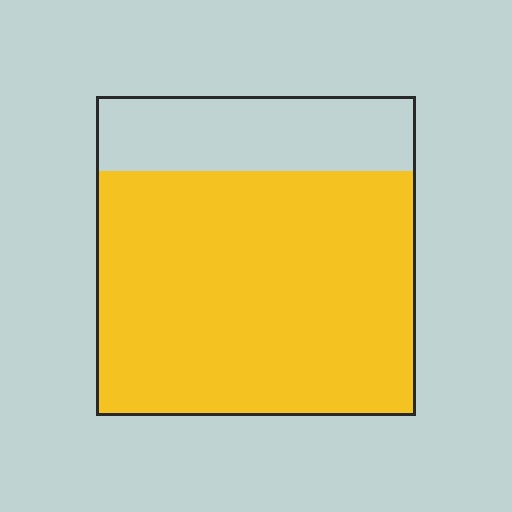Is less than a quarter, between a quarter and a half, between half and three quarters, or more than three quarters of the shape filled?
More than three quarters.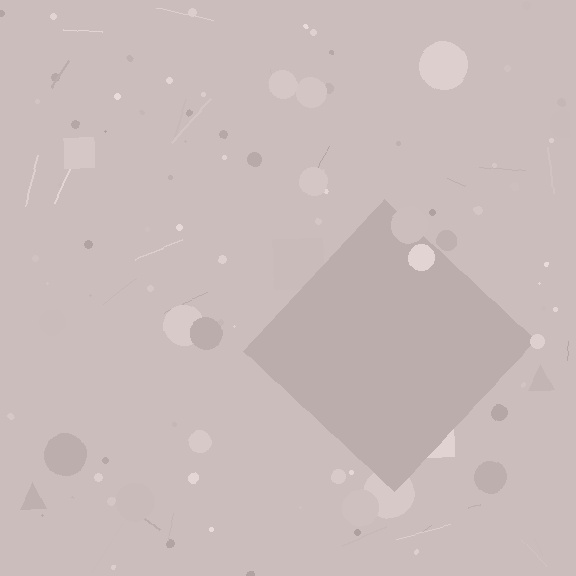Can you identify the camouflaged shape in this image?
The camouflaged shape is a diamond.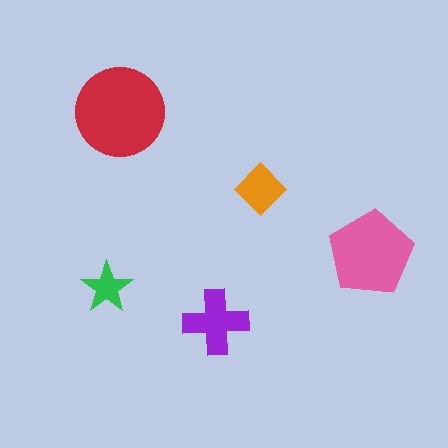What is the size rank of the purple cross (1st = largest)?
3rd.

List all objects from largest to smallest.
The red circle, the pink pentagon, the purple cross, the orange diamond, the green star.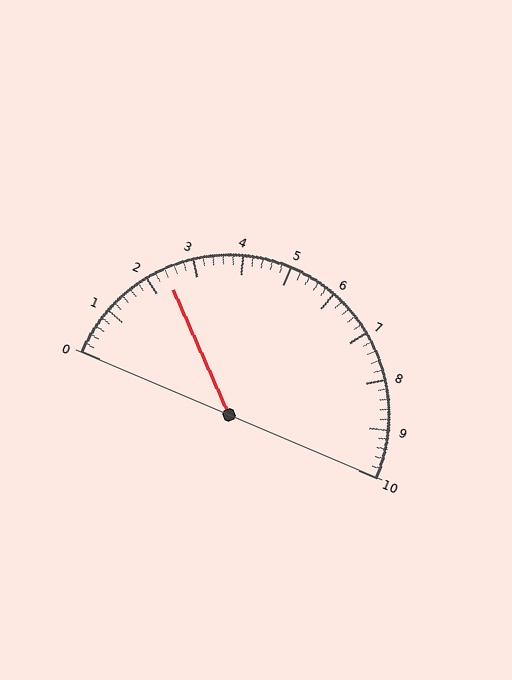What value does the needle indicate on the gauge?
The needle indicates approximately 2.4.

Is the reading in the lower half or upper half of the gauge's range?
The reading is in the lower half of the range (0 to 10).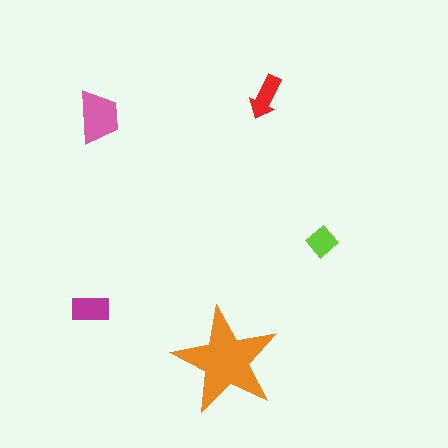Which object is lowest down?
The orange star is bottommost.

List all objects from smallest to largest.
The lime diamond, the red arrow, the magenta rectangle, the pink trapezoid, the orange star.